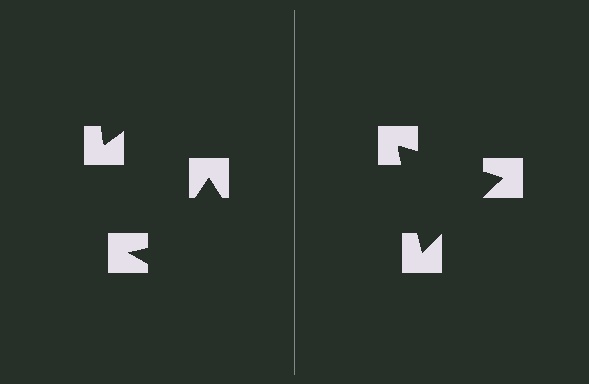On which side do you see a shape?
An illusory triangle appears on the right side. On the left side the wedge cuts are rotated, so no coherent shape forms.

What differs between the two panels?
The notched squares are positioned identically on both sides; only the wedge orientations differ. On the right they align to a triangle; on the left they are misaligned.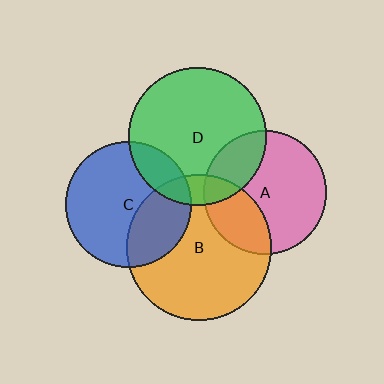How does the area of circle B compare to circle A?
Approximately 1.4 times.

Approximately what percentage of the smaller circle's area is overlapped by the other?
Approximately 20%.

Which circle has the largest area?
Circle B (orange).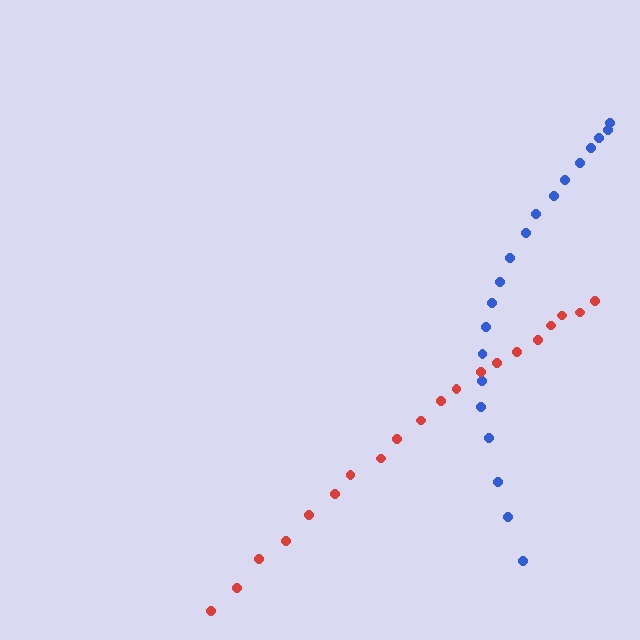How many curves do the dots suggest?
There are 2 distinct paths.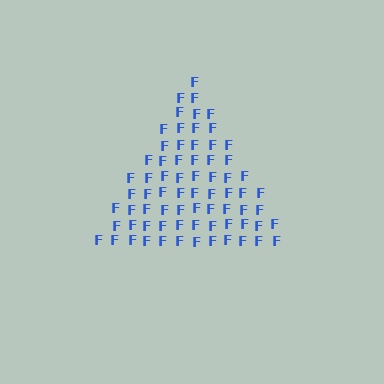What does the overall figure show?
The overall figure shows a triangle.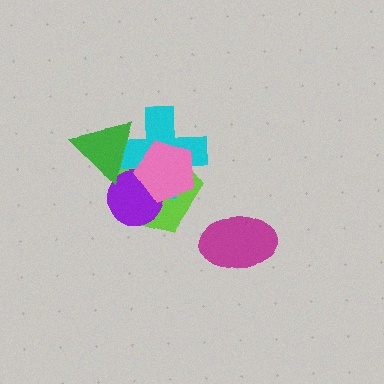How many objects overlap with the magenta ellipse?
0 objects overlap with the magenta ellipse.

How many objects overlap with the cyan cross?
4 objects overlap with the cyan cross.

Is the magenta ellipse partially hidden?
No, no other shape covers it.